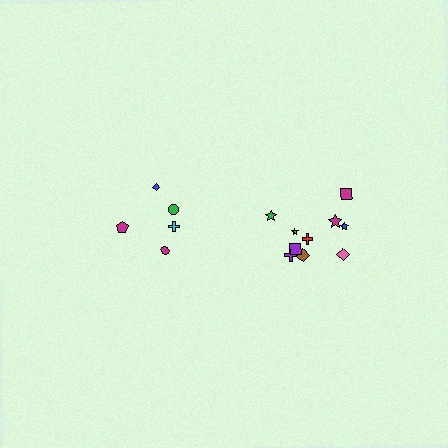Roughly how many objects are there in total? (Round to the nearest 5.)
Roughly 15 objects in total.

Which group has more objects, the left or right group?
The right group.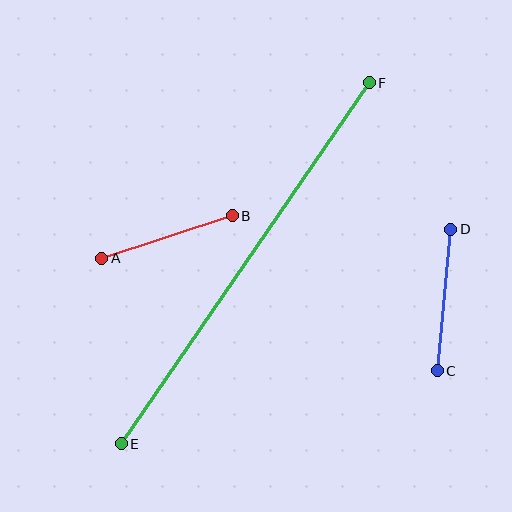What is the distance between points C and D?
The distance is approximately 142 pixels.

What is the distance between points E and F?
The distance is approximately 438 pixels.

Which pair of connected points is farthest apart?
Points E and F are farthest apart.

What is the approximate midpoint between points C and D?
The midpoint is at approximately (444, 300) pixels.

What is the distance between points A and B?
The distance is approximately 138 pixels.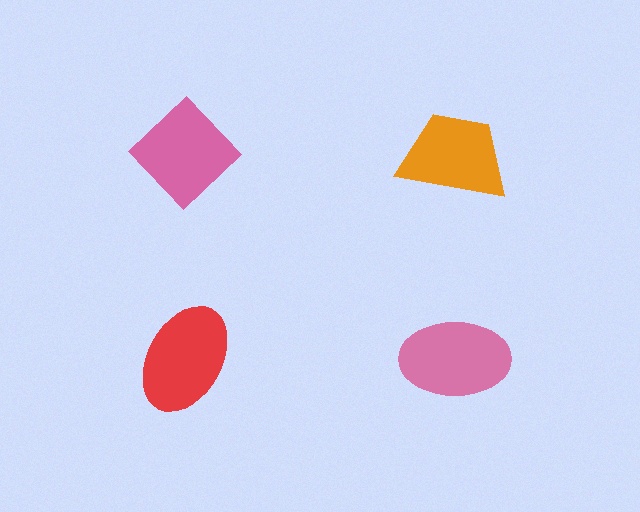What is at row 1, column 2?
An orange trapezoid.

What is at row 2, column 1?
A red ellipse.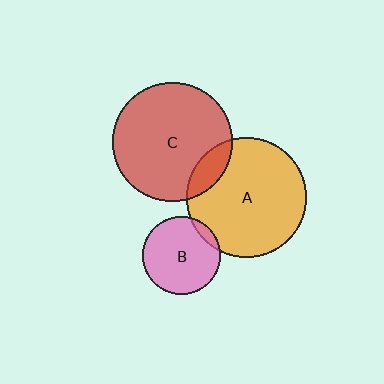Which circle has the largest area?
Circle A (orange).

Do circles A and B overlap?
Yes.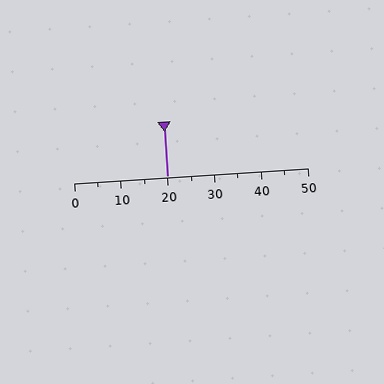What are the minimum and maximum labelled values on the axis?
The axis runs from 0 to 50.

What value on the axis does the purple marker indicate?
The marker indicates approximately 20.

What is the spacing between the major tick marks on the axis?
The major ticks are spaced 10 apart.